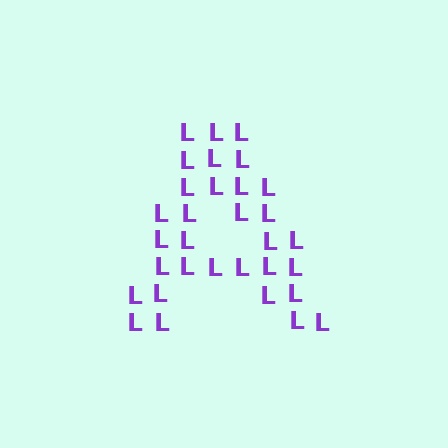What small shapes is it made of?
It is made of small letter L's.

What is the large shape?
The large shape is the letter A.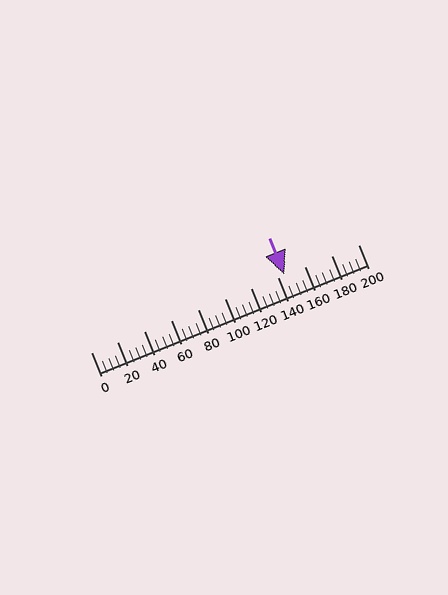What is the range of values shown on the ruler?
The ruler shows values from 0 to 200.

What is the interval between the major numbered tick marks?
The major tick marks are spaced 20 units apart.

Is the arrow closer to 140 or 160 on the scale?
The arrow is closer to 140.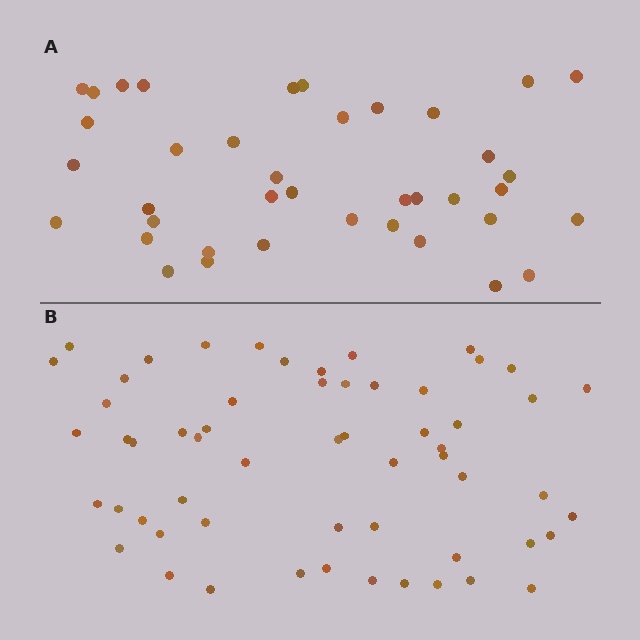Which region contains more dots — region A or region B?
Region B (the bottom region) has more dots.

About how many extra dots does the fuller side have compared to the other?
Region B has approximately 20 more dots than region A.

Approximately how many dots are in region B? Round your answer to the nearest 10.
About 60 dots. (The exact count is 58, which rounds to 60.)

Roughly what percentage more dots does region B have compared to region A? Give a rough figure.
About 50% more.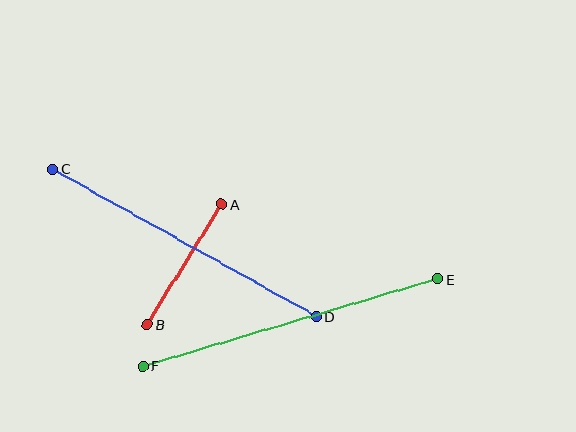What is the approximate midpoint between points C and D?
The midpoint is at approximately (184, 243) pixels.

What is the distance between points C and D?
The distance is approximately 302 pixels.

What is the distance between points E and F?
The distance is approximately 307 pixels.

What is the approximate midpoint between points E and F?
The midpoint is at approximately (290, 323) pixels.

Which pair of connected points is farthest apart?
Points E and F are farthest apart.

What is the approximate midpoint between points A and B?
The midpoint is at approximately (185, 264) pixels.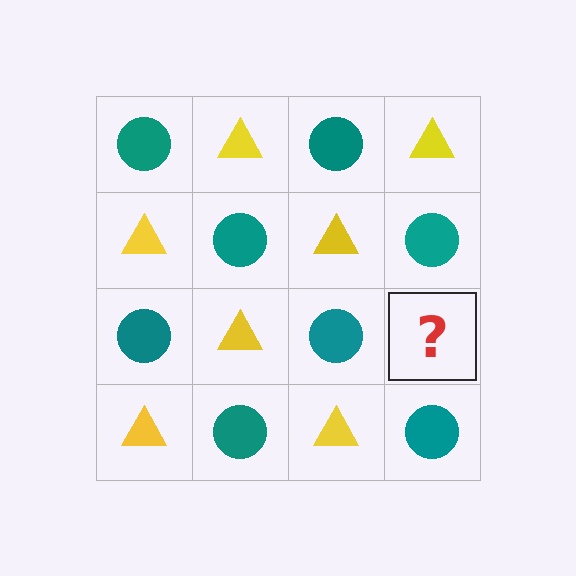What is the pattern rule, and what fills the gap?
The rule is that it alternates teal circle and yellow triangle in a checkerboard pattern. The gap should be filled with a yellow triangle.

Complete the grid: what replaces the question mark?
The question mark should be replaced with a yellow triangle.